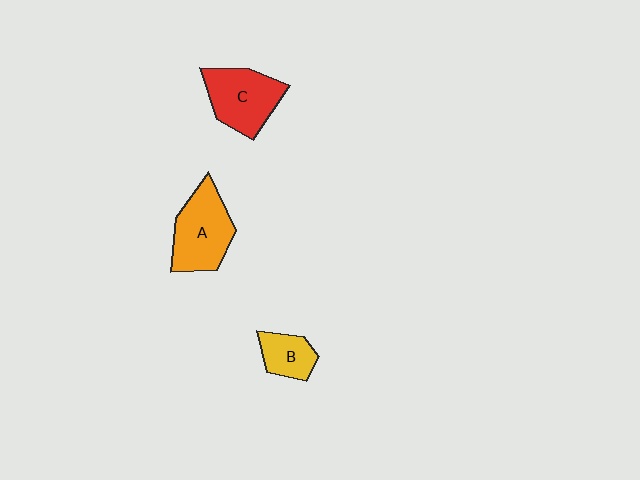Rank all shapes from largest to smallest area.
From largest to smallest: A (orange), C (red), B (yellow).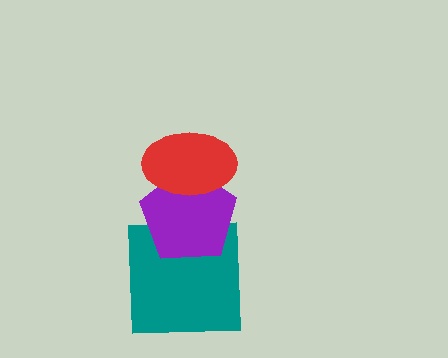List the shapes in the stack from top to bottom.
From top to bottom: the red ellipse, the purple pentagon, the teal square.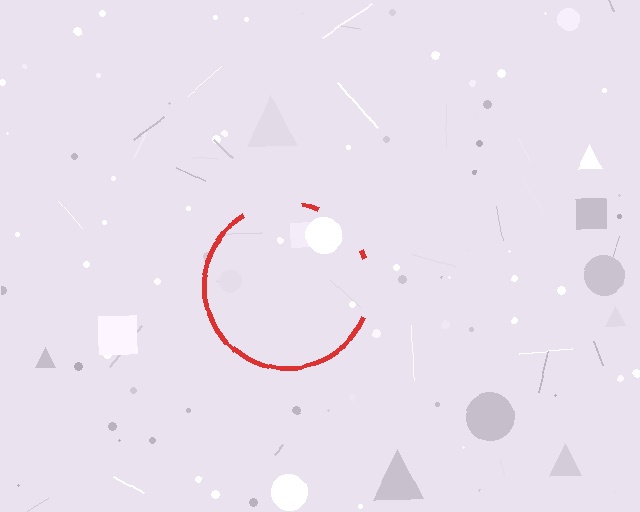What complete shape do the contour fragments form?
The contour fragments form a circle.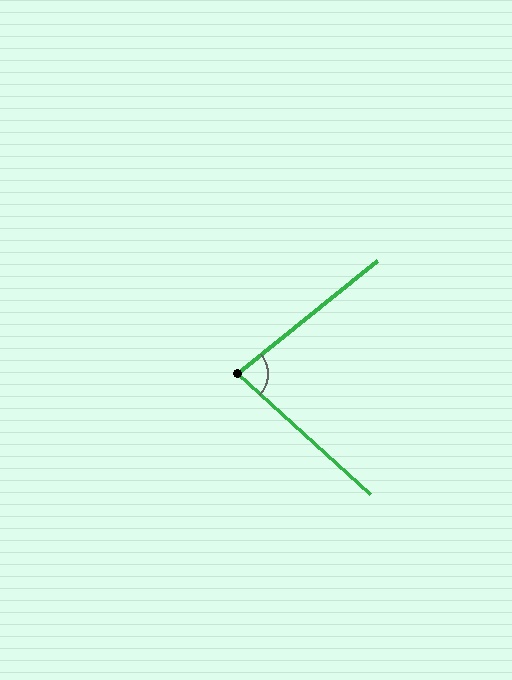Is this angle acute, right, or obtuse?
It is acute.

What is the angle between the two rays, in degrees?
Approximately 81 degrees.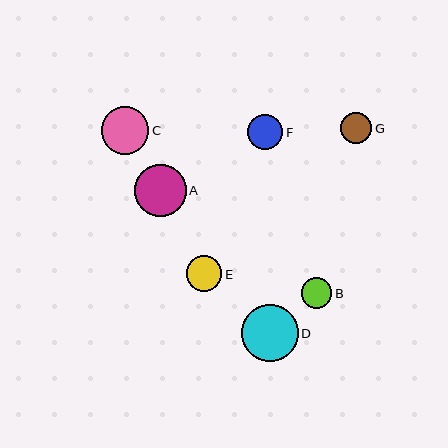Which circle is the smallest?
Circle B is the smallest with a size of approximately 30 pixels.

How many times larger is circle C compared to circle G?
Circle C is approximately 1.5 times the size of circle G.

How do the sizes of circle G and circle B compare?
Circle G and circle B are approximately the same size.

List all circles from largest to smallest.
From largest to smallest: D, A, C, E, F, G, B.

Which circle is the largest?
Circle D is the largest with a size of approximately 57 pixels.